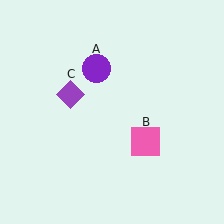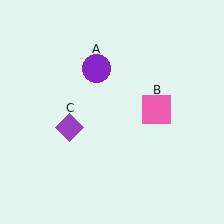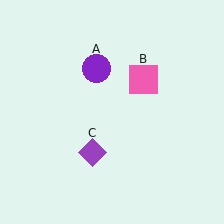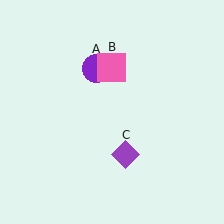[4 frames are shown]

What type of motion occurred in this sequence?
The pink square (object B), purple diamond (object C) rotated counterclockwise around the center of the scene.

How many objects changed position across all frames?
2 objects changed position: pink square (object B), purple diamond (object C).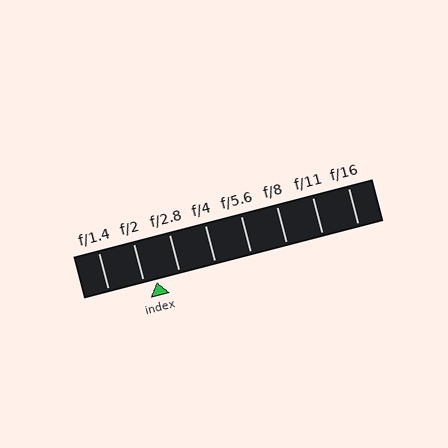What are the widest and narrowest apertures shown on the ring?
The widest aperture shown is f/1.4 and the narrowest is f/16.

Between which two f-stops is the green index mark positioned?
The index mark is between f/2 and f/2.8.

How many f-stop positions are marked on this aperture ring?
There are 8 f-stop positions marked.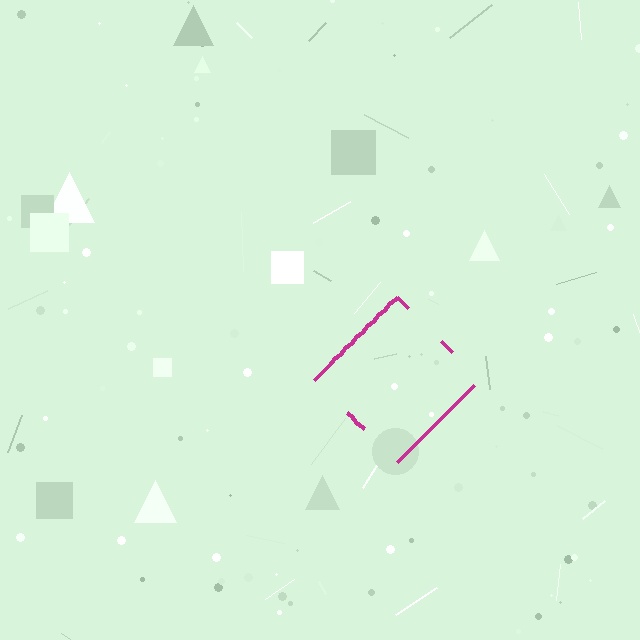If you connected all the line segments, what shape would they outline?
They would outline a diamond.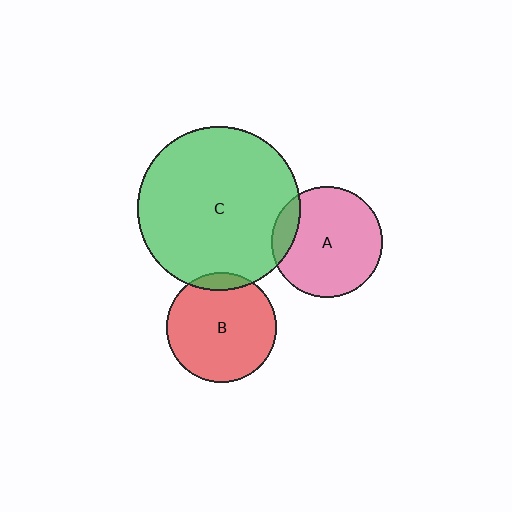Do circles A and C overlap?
Yes.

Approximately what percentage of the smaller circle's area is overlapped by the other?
Approximately 15%.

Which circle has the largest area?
Circle C (green).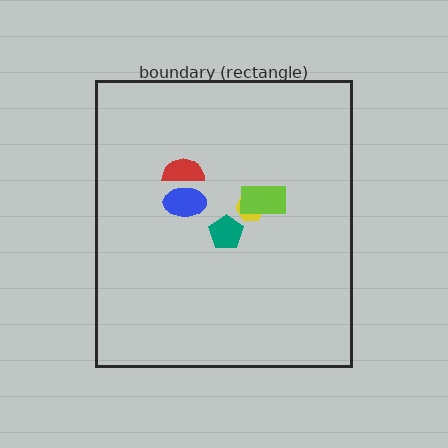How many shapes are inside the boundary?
5 inside, 0 outside.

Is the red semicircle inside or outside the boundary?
Inside.